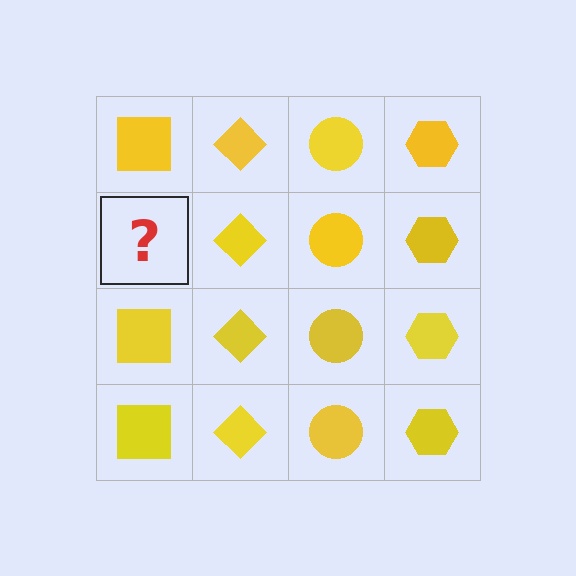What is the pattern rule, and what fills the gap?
The rule is that each column has a consistent shape. The gap should be filled with a yellow square.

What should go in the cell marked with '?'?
The missing cell should contain a yellow square.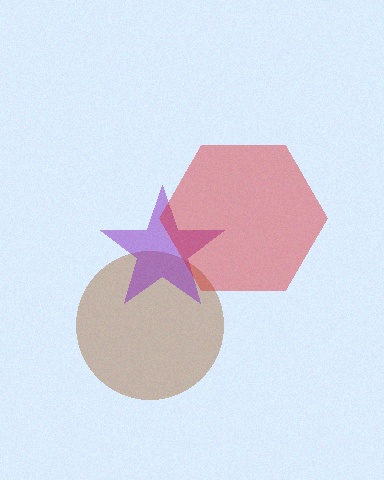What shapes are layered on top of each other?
The layered shapes are: a brown circle, a purple star, a red hexagon.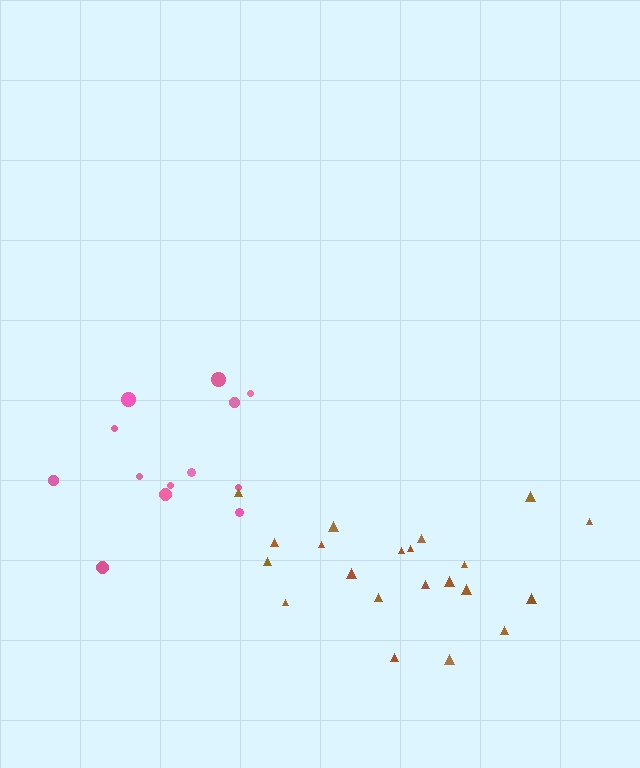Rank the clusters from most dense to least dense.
brown, pink.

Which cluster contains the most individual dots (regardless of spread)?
Brown (21).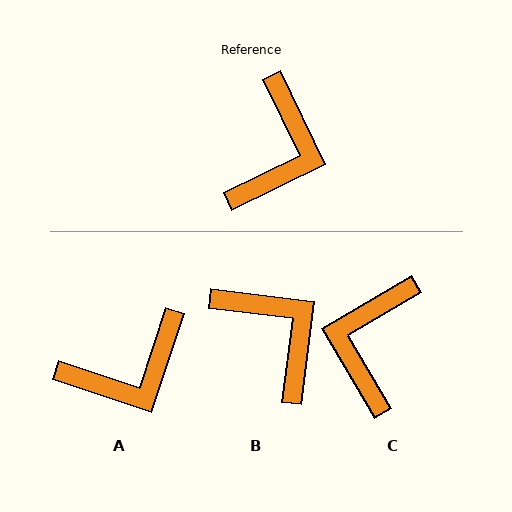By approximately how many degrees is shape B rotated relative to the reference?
Approximately 57 degrees counter-clockwise.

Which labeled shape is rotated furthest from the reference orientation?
C, about 176 degrees away.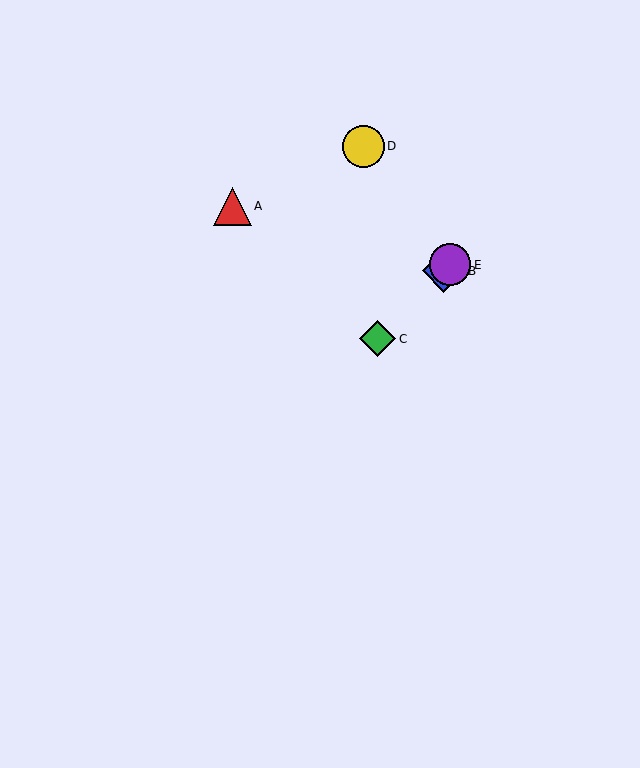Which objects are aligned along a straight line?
Objects B, C, E are aligned along a straight line.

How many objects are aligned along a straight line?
3 objects (B, C, E) are aligned along a straight line.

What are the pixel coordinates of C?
Object C is at (378, 339).